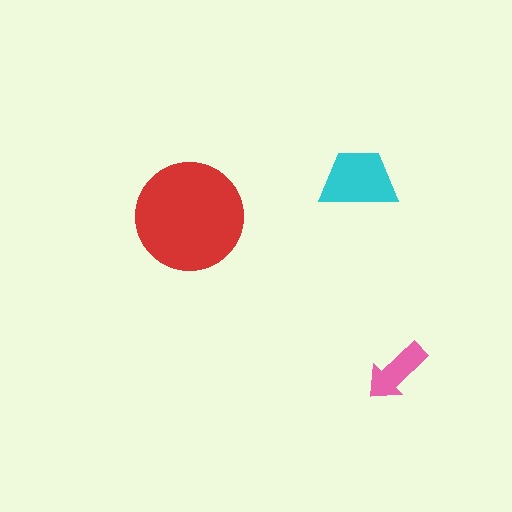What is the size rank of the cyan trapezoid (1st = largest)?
2nd.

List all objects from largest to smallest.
The red circle, the cyan trapezoid, the pink arrow.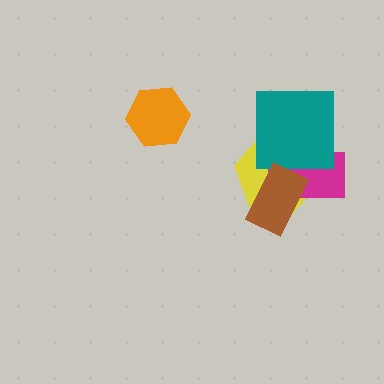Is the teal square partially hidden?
No, no other shape covers it.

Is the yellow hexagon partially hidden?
Yes, it is partially covered by another shape.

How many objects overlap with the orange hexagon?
0 objects overlap with the orange hexagon.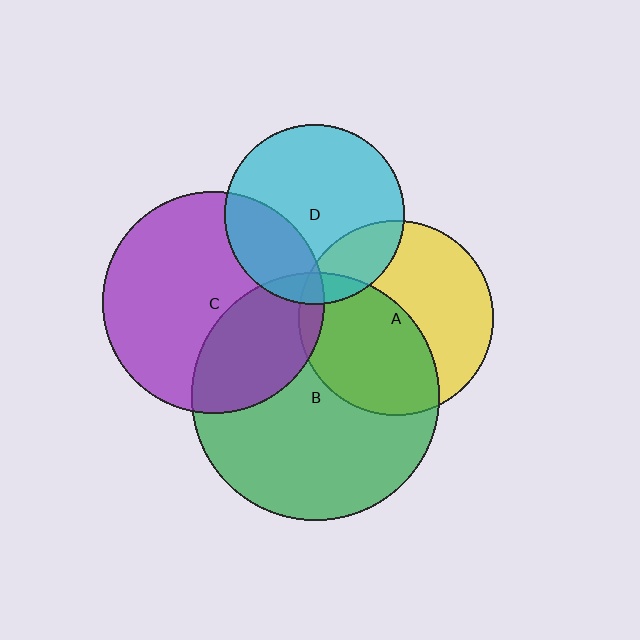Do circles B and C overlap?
Yes.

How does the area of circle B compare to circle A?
Approximately 1.6 times.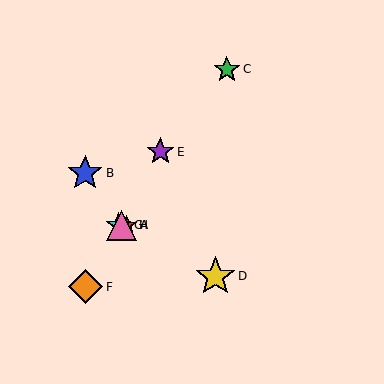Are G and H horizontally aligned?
Yes, both are at y≈225.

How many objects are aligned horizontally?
3 objects (A, G, H) are aligned horizontally.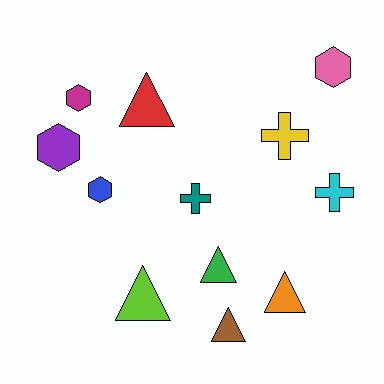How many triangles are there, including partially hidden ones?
There are 5 triangles.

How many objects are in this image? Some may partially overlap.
There are 12 objects.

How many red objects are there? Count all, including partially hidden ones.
There is 1 red object.